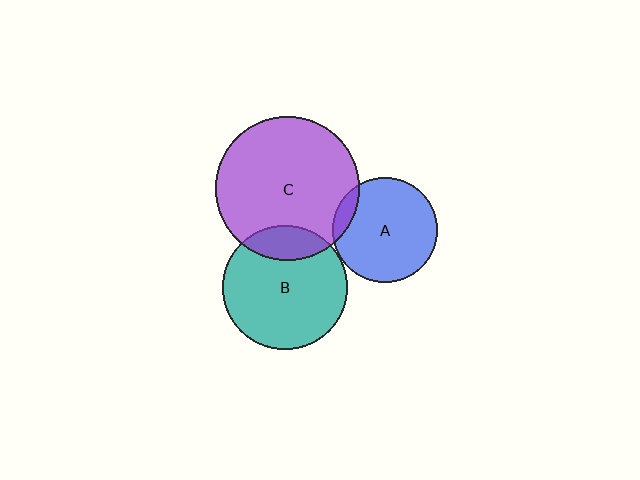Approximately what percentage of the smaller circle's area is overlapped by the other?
Approximately 20%.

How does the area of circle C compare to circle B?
Approximately 1.3 times.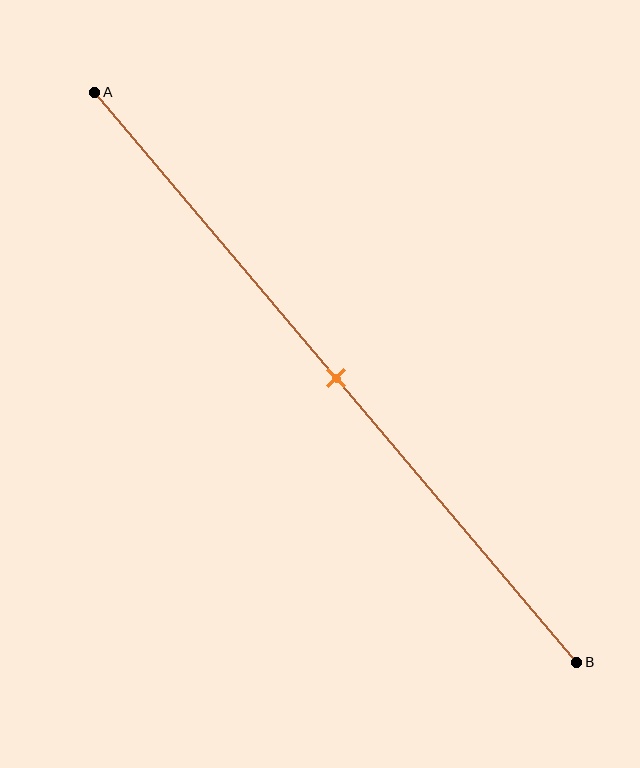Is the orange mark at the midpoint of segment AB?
Yes, the mark is approximately at the midpoint.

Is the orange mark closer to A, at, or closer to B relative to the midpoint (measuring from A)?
The orange mark is approximately at the midpoint of segment AB.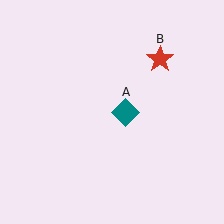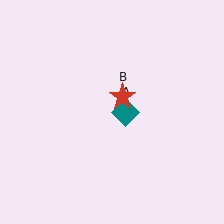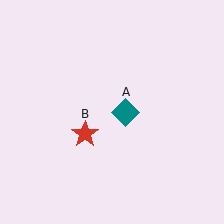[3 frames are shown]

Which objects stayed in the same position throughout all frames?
Teal diamond (object A) remained stationary.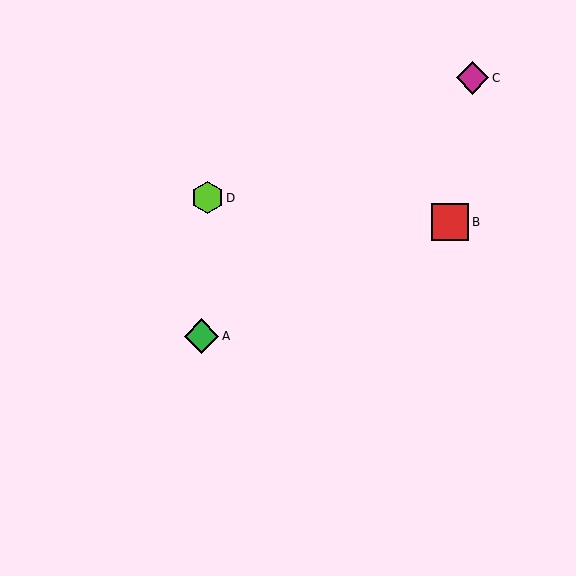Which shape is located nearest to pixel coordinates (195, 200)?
The lime hexagon (labeled D) at (208, 198) is nearest to that location.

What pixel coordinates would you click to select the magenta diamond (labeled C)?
Click at (472, 78) to select the magenta diamond C.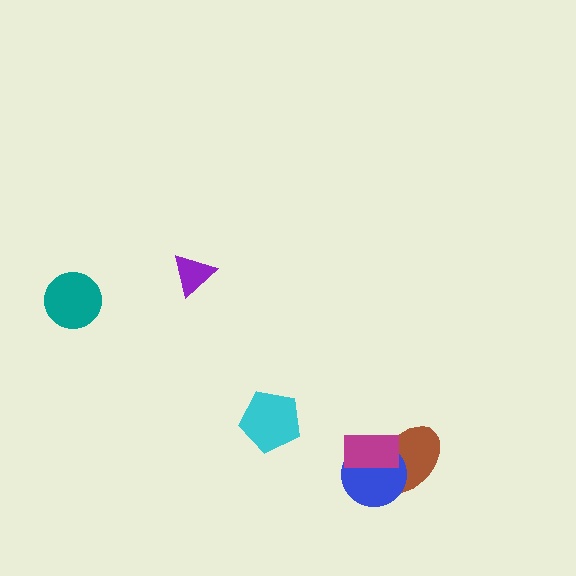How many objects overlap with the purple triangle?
0 objects overlap with the purple triangle.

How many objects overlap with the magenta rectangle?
2 objects overlap with the magenta rectangle.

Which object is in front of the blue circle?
The magenta rectangle is in front of the blue circle.